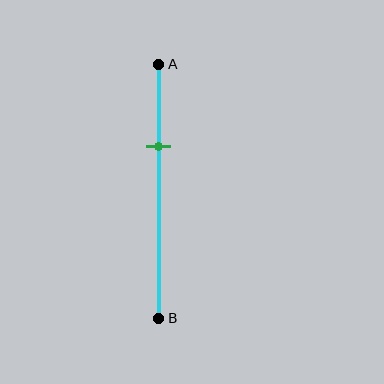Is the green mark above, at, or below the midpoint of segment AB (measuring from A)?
The green mark is above the midpoint of segment AB.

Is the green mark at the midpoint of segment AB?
No, the mark is at about 30% from A, not at the 50% midpoint.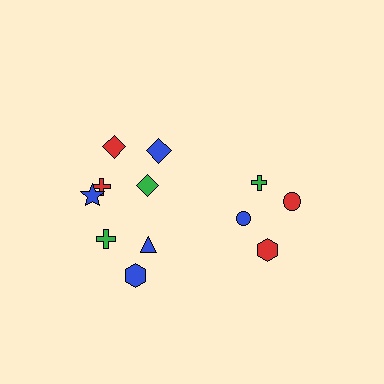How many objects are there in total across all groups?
There are 12 objects.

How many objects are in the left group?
There are 8 objects.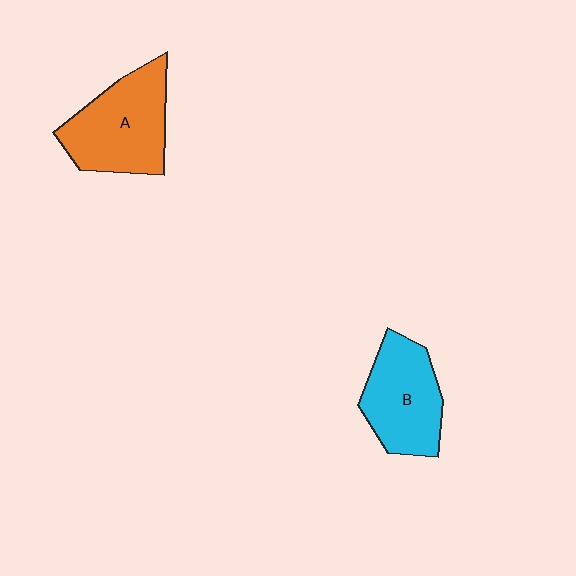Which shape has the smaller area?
Shape B (cyan).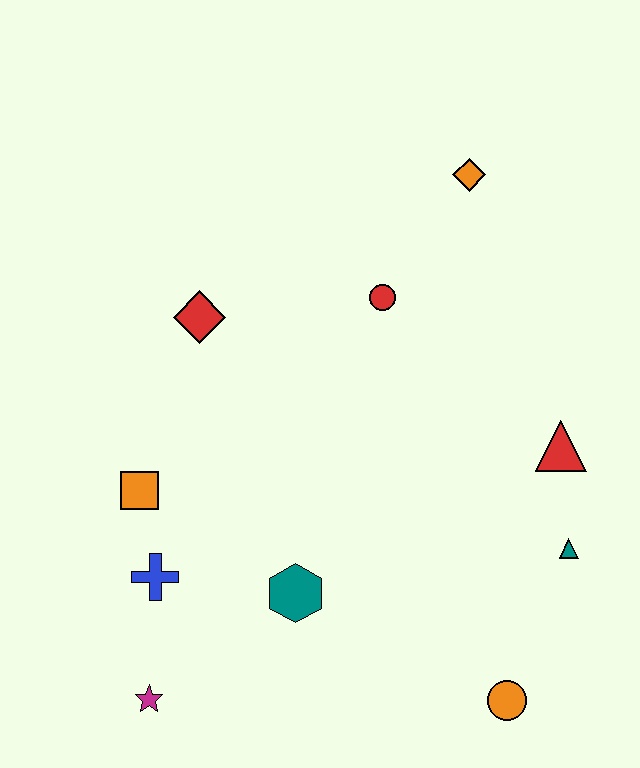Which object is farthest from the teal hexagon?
The orange diamond is farthest from the teal hexagon.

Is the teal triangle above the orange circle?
Yes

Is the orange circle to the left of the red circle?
No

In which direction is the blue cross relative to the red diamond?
The blue cross is below the red diamond.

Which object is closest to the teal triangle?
The red triangle is closest to the teal triangle.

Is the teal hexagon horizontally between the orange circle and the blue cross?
Yes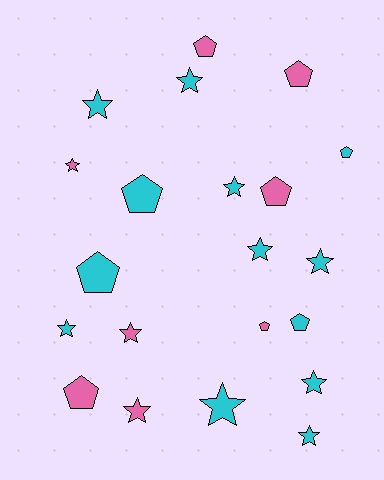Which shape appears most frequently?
Star, with 12 objects.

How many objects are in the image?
There are 21 objects.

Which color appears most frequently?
Cyan, with 13 objects.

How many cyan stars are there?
There are 9 cyan stars.